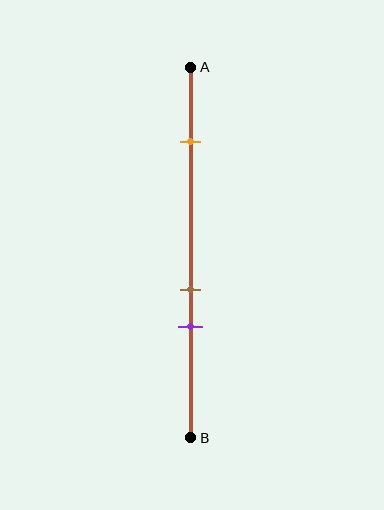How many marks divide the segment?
There are 3 marks dividing the segment.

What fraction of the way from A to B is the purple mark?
The purple mark is approximately 70% (0.7) of the way from A to B.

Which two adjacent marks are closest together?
The brown and purple marks are the closest adjacent pair.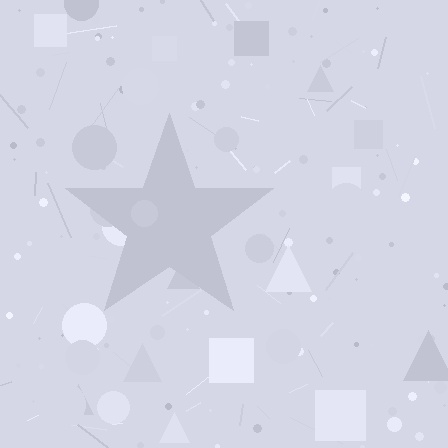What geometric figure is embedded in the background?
A star is embedded in the background.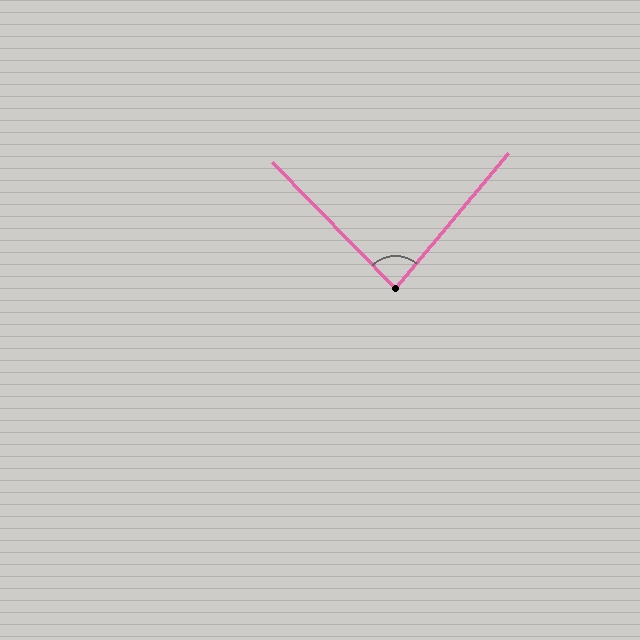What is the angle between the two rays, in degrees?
Approximately 84 degrees.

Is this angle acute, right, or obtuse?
It is acute.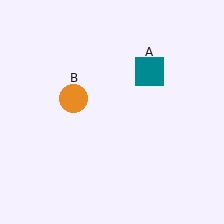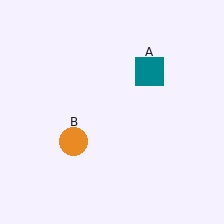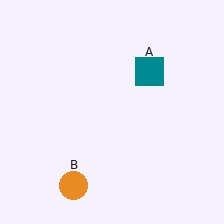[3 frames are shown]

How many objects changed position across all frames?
1 object changed position: orange circle (object B).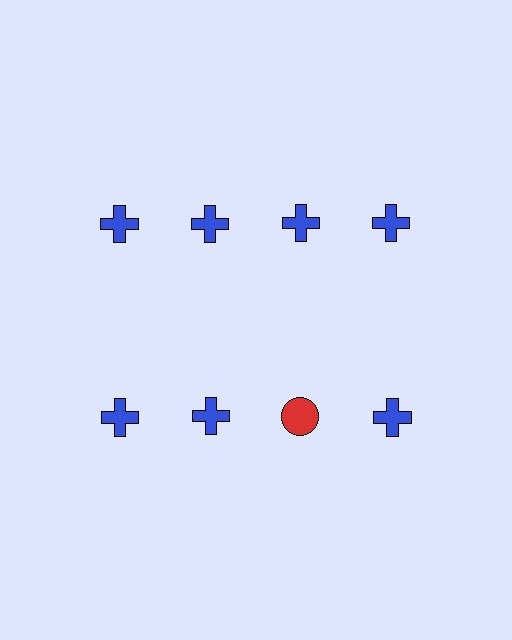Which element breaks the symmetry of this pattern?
The red circle in the second row, center column breaks the symmetry. All other shapes are blue crosses.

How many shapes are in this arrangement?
There are 8 shapes arranged in a grid pattern.